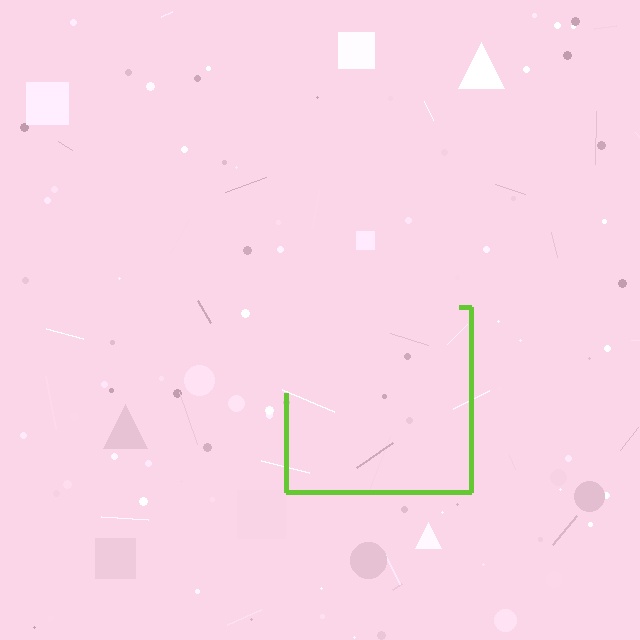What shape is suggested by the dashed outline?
The dashed outline suggests a square.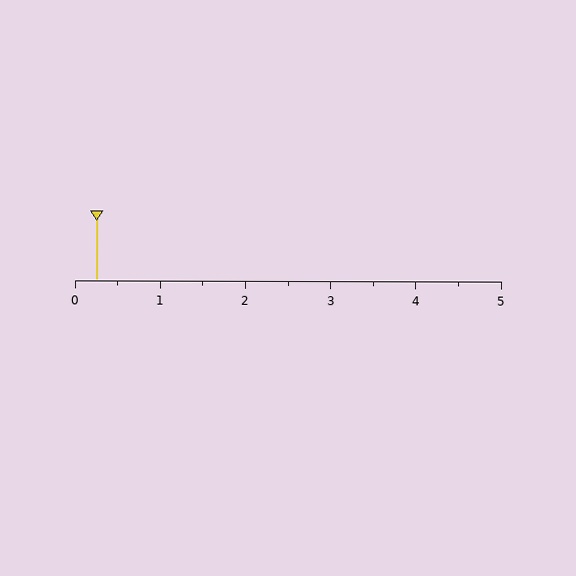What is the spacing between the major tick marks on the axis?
The major ticks are spaced 1 apart.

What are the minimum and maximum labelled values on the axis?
The axis runs from 0 to 5.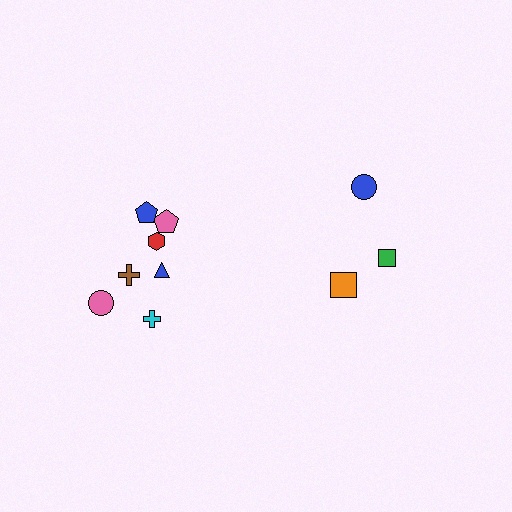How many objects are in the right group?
There are 3 objects.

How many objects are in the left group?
There are 7 objects.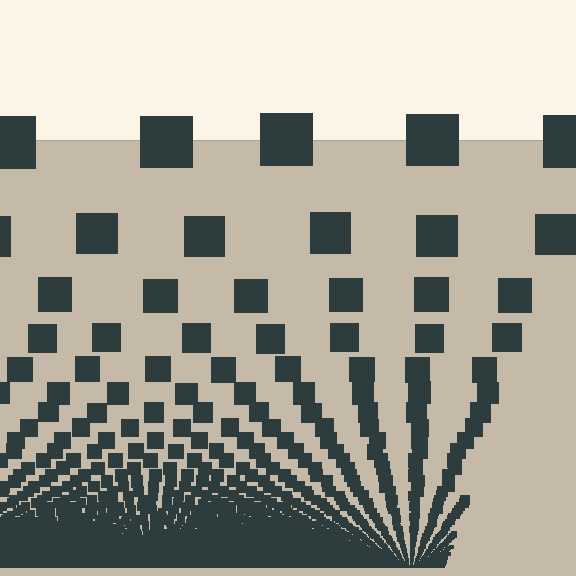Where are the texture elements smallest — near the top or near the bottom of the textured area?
Near the bottom.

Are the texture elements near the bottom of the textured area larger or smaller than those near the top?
Smaller. The gradient is inverted — elements near the bottom are smaller and denser.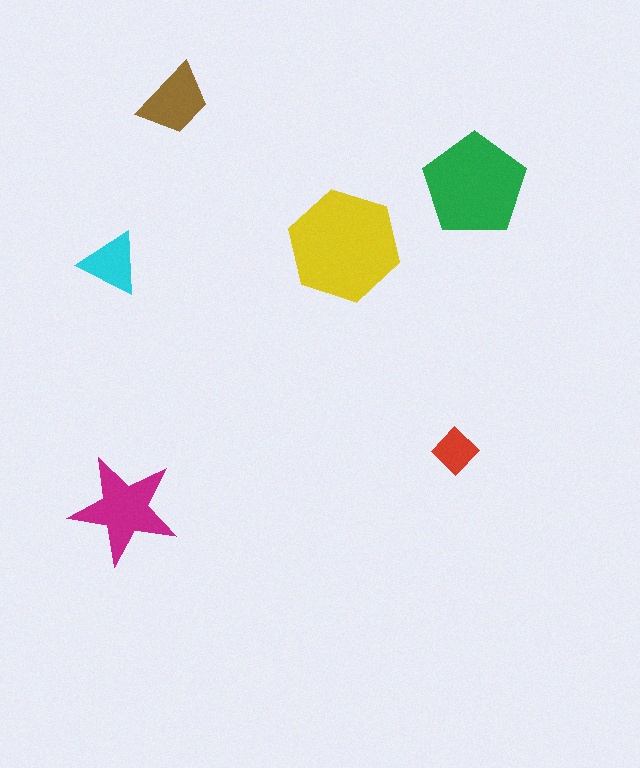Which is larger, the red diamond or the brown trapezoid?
The brown trapezoid.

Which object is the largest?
The yellow hexagon.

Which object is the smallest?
The red diamond.